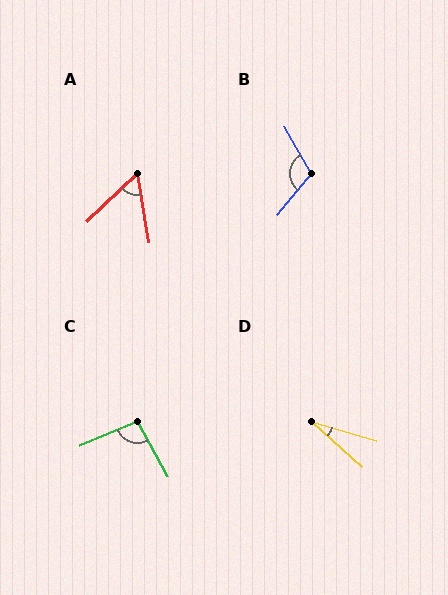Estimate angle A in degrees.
Approximately 56 degrees.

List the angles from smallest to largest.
D (25°), A (56°), C (96°), B (111°).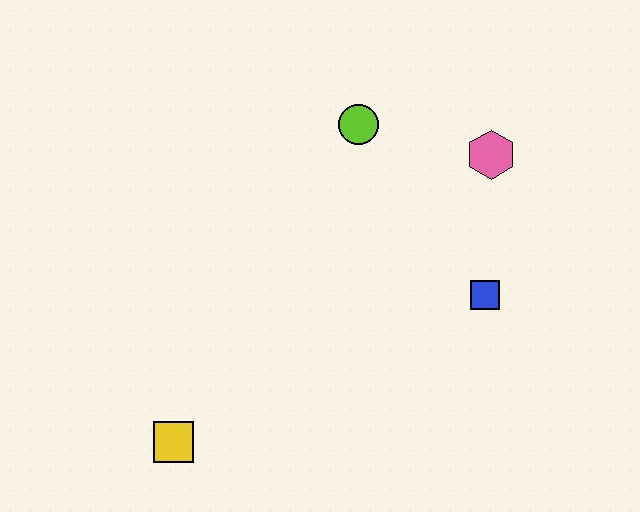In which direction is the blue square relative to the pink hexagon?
The blue square is below the pink hexagon.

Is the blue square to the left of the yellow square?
No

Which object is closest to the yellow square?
The blue square is closest to the yellow square.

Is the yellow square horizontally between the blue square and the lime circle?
No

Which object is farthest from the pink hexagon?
The yellow square is farthest from the pink hexagon.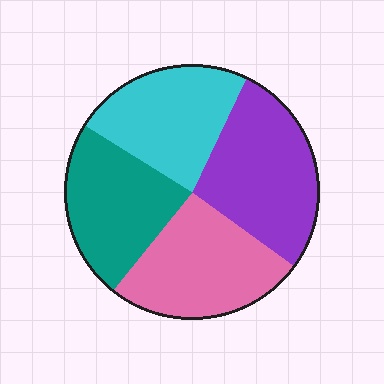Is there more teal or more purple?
Purple.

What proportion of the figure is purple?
Purple takes up about one quarter (1/4) of the figure.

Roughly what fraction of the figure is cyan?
Cyan covers 23% of the figure.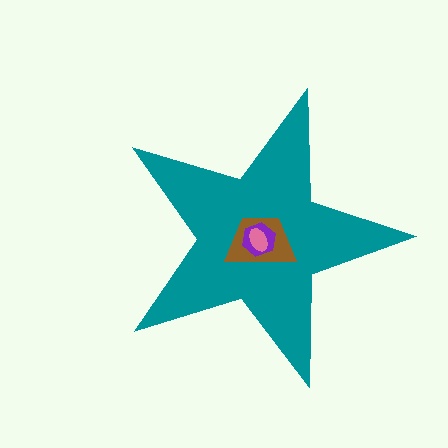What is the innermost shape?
The pink ellipse.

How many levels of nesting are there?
4.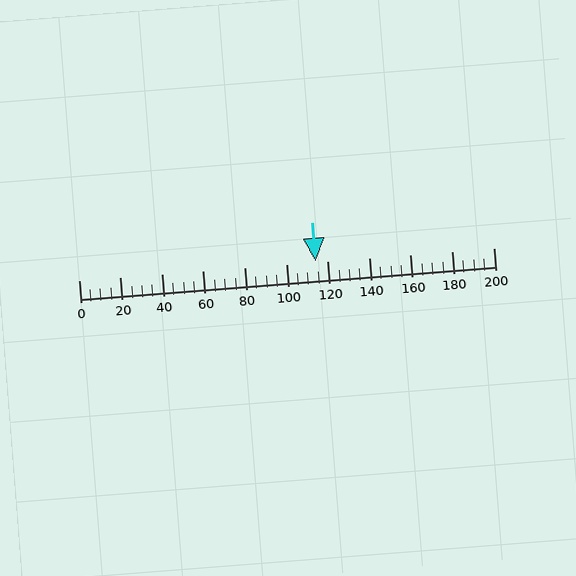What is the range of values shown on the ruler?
The ruler shows values from 0 to 200.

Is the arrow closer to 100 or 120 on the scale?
The arrow is closer to 120.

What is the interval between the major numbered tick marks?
The major tick marks are spaced 20 units apart.